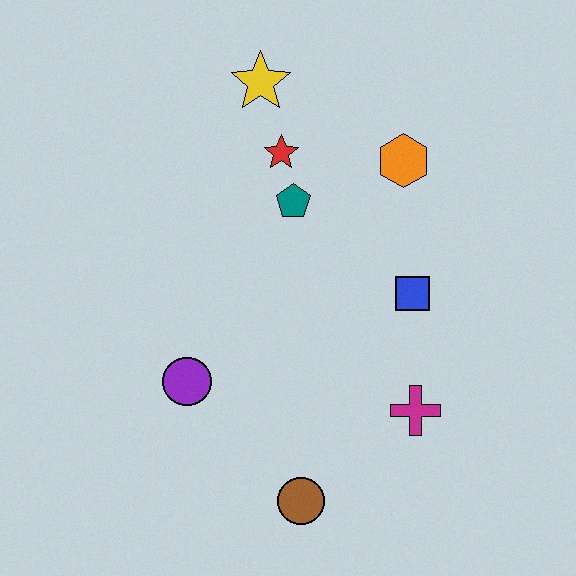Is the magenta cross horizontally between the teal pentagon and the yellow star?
No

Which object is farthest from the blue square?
The yellow star is farthest from the blue square.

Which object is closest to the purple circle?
The brown circle is closest to the purple circle.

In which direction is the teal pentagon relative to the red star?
The teal pentagon is below the red star.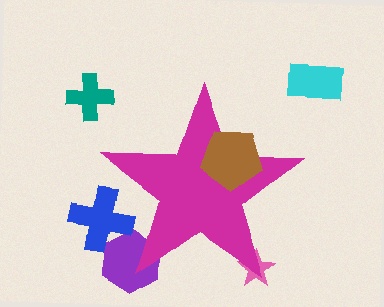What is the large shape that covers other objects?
A magenta star.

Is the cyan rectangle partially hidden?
No, the cyan rectangle is fully visible.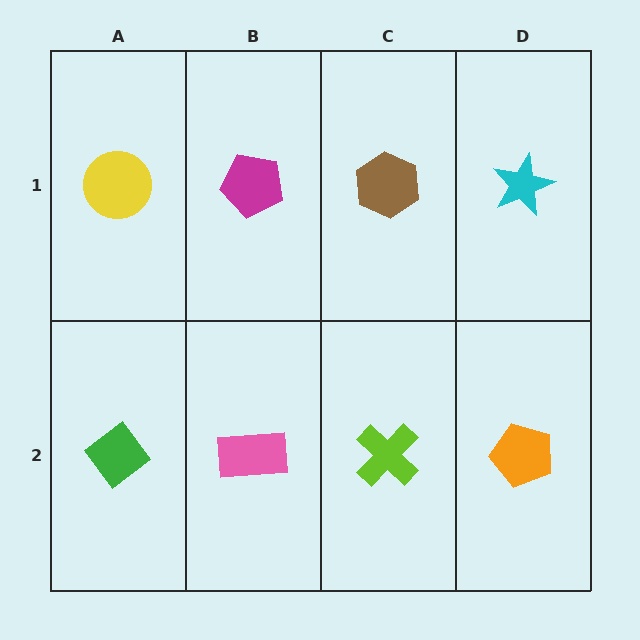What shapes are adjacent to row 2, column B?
A magenta pentagon (row 1, column B), a green diamond (row 2, column A), a lime cross (row 2, column C).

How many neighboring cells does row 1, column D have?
2.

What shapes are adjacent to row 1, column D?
An orange pentagon (row 2, column D), a brown hexagon (row 1, column C).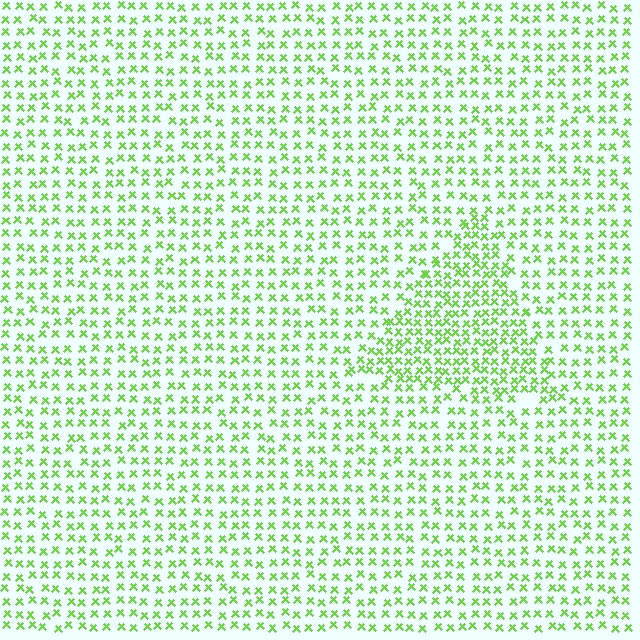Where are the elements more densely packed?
The elements are more densely packed inside the triangle boundary.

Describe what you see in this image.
The image contains small lime elements arranged at two different densities. A triangle-shaped region is visible where the elements are more densely packed than the surrounding area.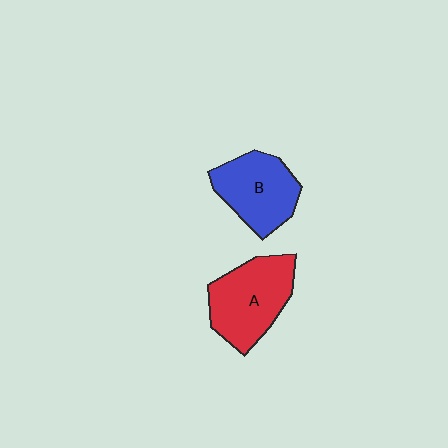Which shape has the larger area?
Shape A (red).